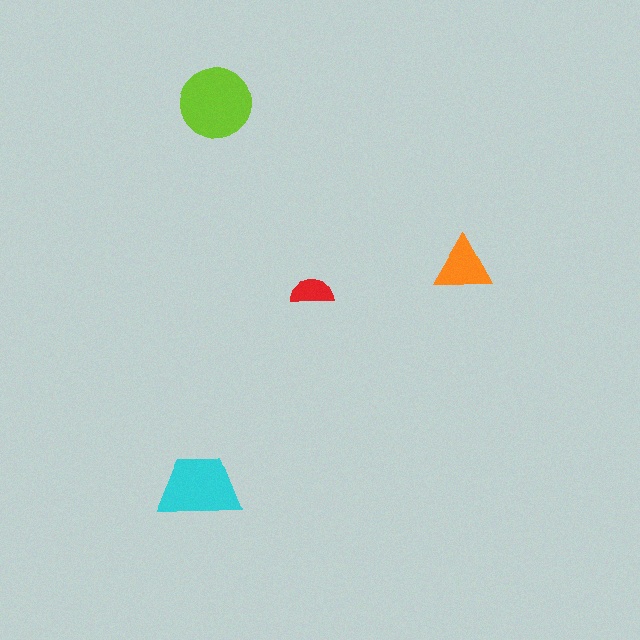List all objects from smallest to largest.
The red semicircle, the orange triangle, the cyan trapezoid, the lime circle.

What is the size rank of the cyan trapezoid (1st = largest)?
2nd.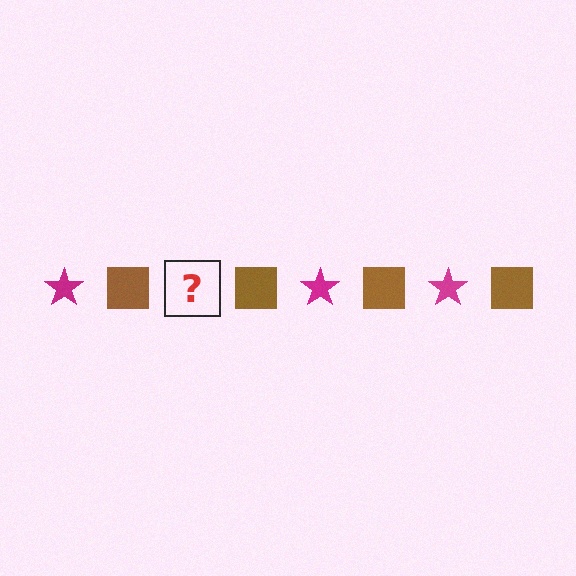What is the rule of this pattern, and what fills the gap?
The rule is that the pattern alternates between magenta star and brown square. The gap should be filled with a magenta star.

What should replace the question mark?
The question mark should be replaced with a magenta star.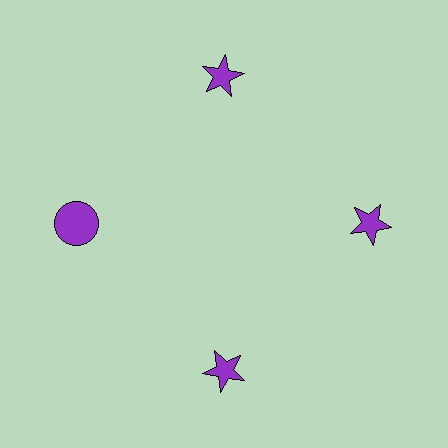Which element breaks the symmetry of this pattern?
The purple circle at roughly the 9 o'clock position breaks the symmetry. All other shapes are purple stars.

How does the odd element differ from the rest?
It has a different shape: circle instead of star.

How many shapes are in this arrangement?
There are 4 shapes arranged in a ring pattern.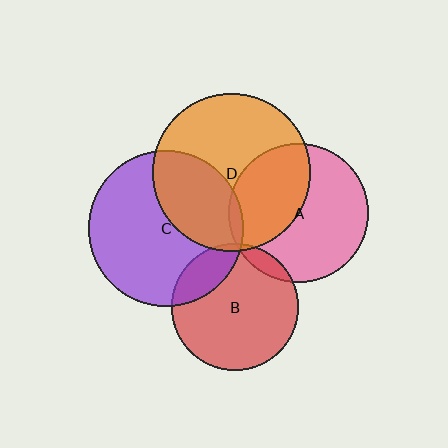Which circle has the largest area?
Circle D (orange).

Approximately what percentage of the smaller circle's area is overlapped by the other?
Approximately 35%.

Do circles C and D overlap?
Yes.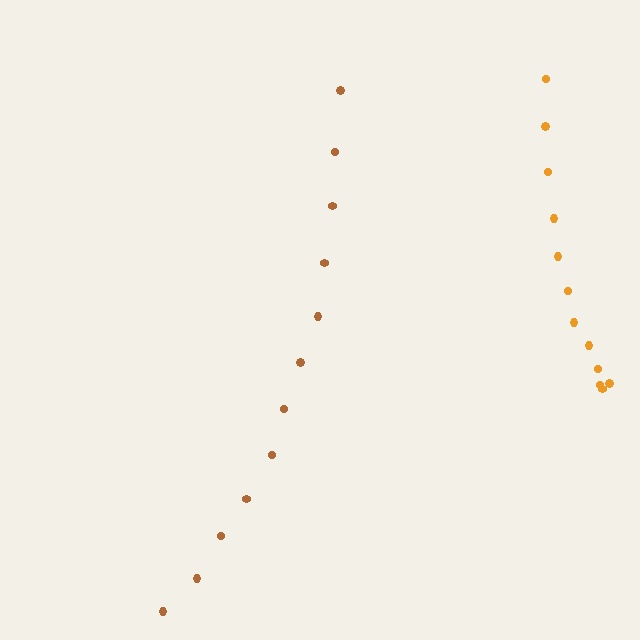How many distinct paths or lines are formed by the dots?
There are 2 distinct paths.